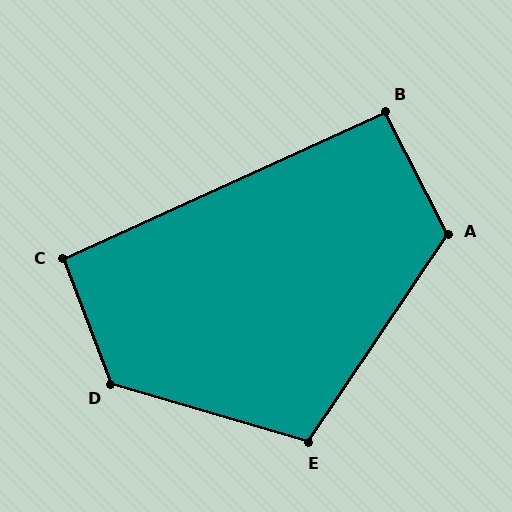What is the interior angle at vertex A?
Approximately 119 degrees (obtuse).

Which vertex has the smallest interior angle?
B, at approximately 93 degrees.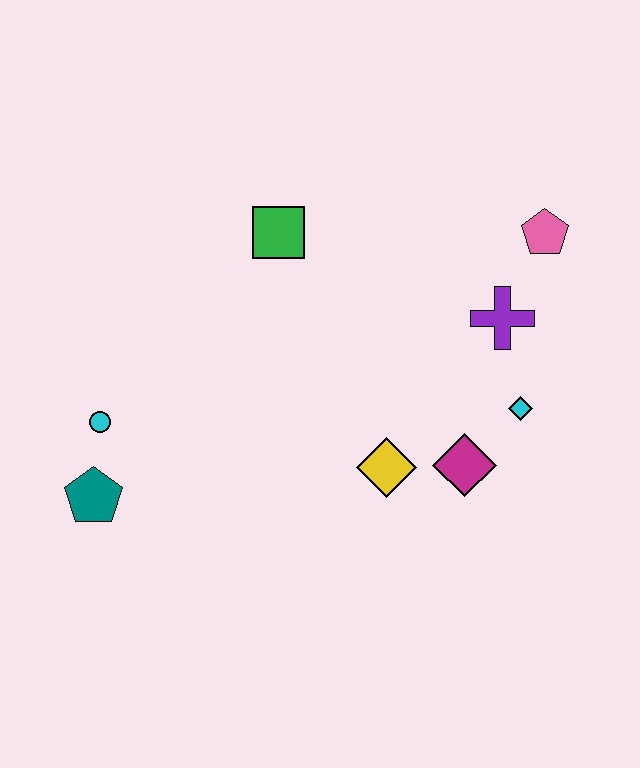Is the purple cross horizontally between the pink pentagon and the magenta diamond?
Yes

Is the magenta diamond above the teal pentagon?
Yes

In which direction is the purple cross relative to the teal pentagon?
The purple cross is to the right of the teal pentagon.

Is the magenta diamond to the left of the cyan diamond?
Yes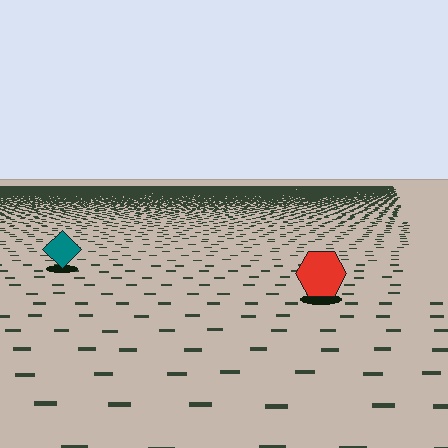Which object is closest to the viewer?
The red hexagon is closest. The texture marks near it are larger and more spread out.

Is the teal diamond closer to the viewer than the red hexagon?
No. The red hexagon is closer — you can tell from the texture gradient: the ground texture is coarser near it.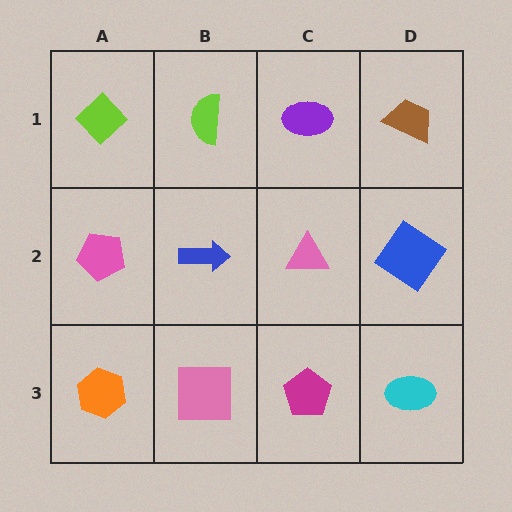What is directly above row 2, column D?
A brown trapezoid.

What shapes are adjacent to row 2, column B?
A lime semicircle (row 1, column B), a pink square (row 3, column B), a pink pentagon (row 2, column A), a pink triangle (row 2, column C).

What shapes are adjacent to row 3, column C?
A pink triangle (row 2, column C), a pink square (row 3, column B), a cyan ellipse (row 3, column D).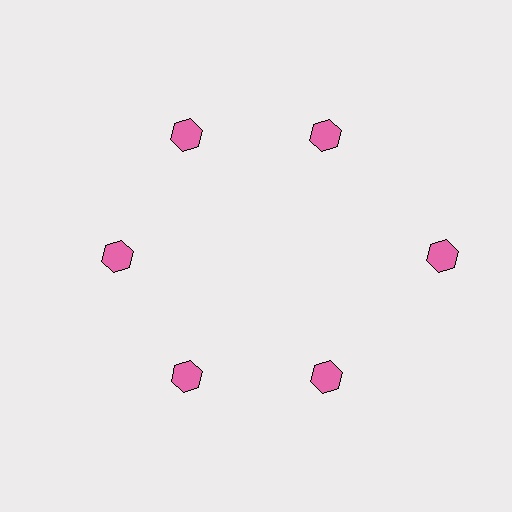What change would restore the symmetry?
The symmetry would be restored by moving it inward, back onto the ring so that all 6 hexagons sit at equal angles and equal distance from the center.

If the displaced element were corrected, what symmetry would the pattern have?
It would have 6-fold rotational symmetry — the pattern would map onto itself every 60 degrees.